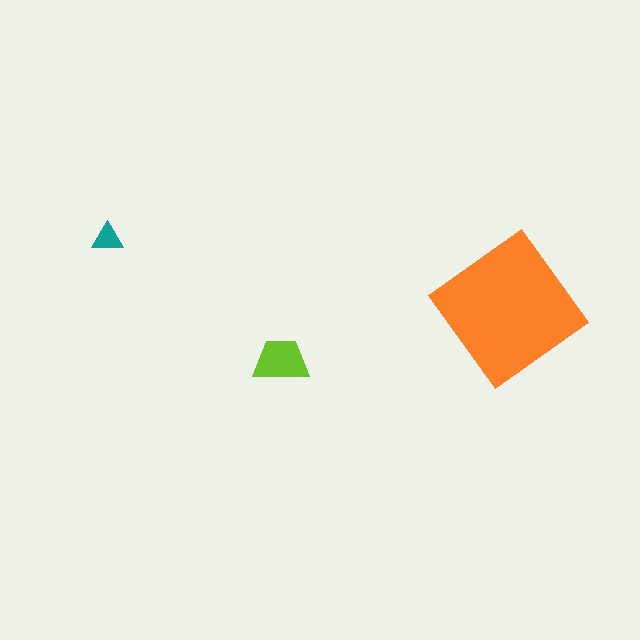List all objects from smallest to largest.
The teal triangle, the lime trapezoid, the orange diamond.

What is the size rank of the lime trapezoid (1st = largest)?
2nd.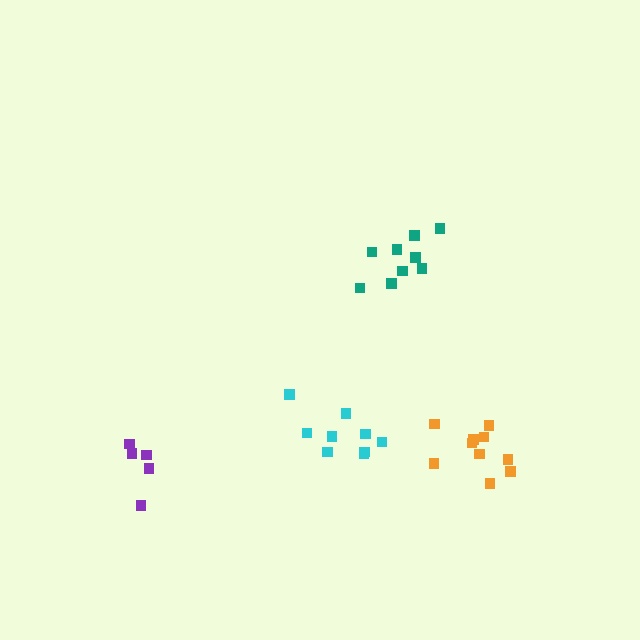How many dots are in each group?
Group 1: 9 dots, Group 2: 5 dots, Group 3: 10 dots, Group 4: 9 dots (33 total).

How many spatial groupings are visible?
There are 4 spatial groupings.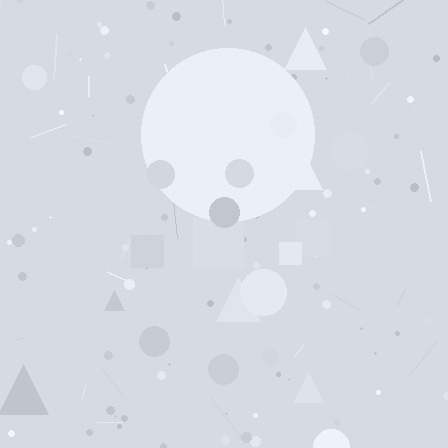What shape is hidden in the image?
A circle is hidden in the image.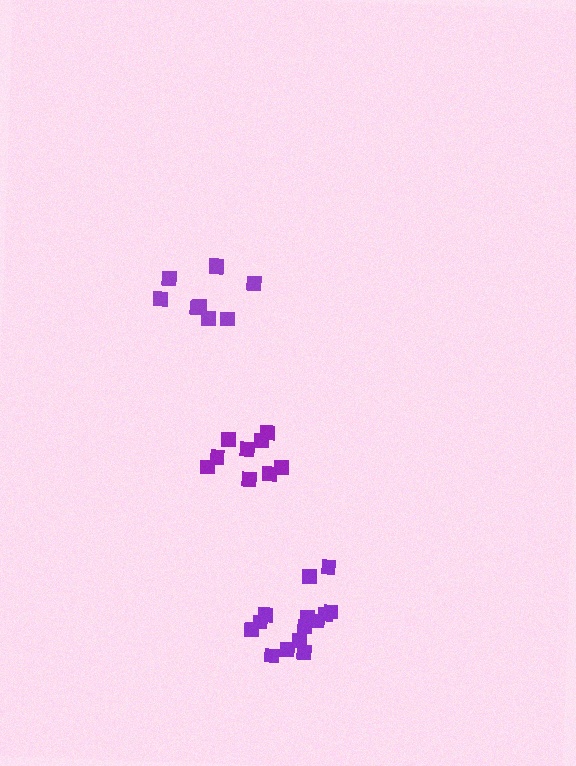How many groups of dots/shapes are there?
There are 3 groups.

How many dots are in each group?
Group 1: 10 dots, Group 2: 9 dots, Group 3: 14 dots (33 total).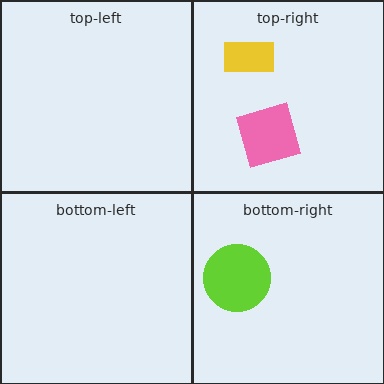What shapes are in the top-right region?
The pink square, the yellow rectangle.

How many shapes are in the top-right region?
2.